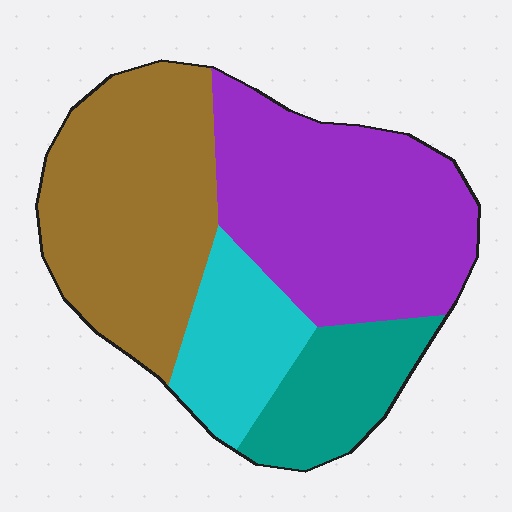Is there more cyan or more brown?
Brown.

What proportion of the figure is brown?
Brown covers 34% of the figure.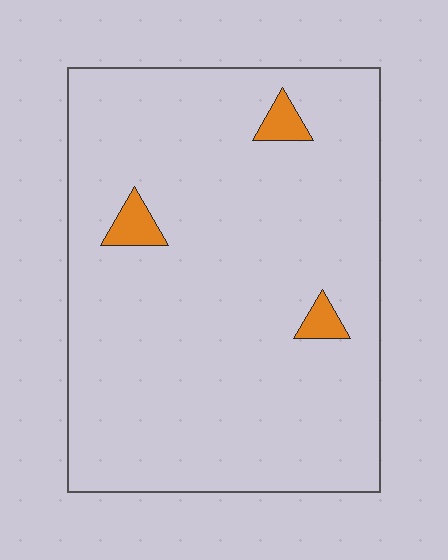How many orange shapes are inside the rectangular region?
3.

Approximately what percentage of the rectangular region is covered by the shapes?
Approximately 5%.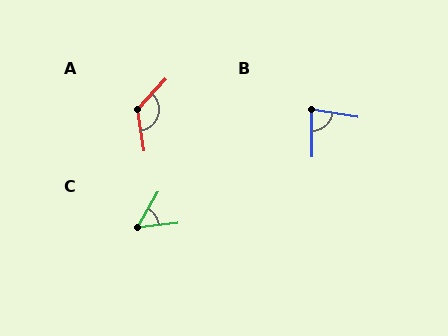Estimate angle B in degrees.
Approximately 80 degrees.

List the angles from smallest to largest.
C (53°), B (80°), A (128°).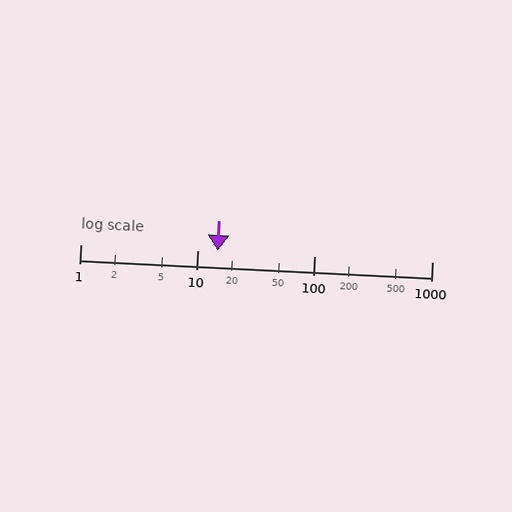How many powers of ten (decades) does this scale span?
The scale spans 3 decades, from 1 to 1000.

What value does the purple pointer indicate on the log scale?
The pointer indicates approximately 15.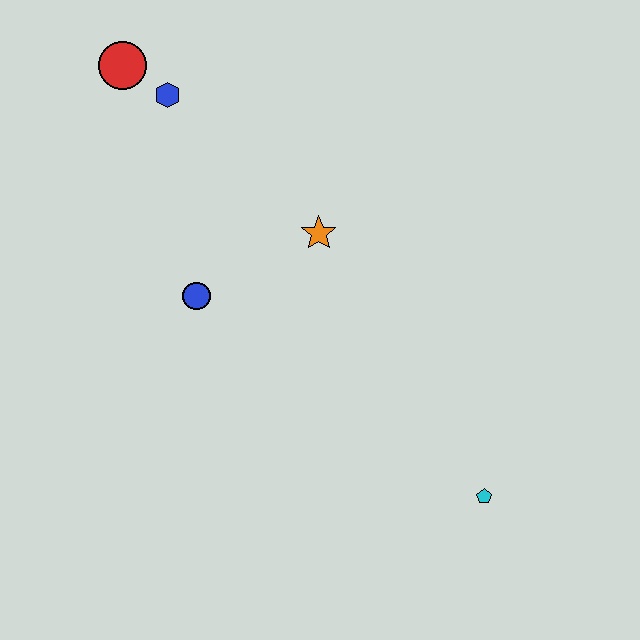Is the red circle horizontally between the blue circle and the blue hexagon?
No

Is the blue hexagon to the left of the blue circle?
Yes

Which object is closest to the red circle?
The blue hexagon is closest to the red circle.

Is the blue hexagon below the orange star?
No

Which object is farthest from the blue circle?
The cyan pentagon is farthest from the blue circle.